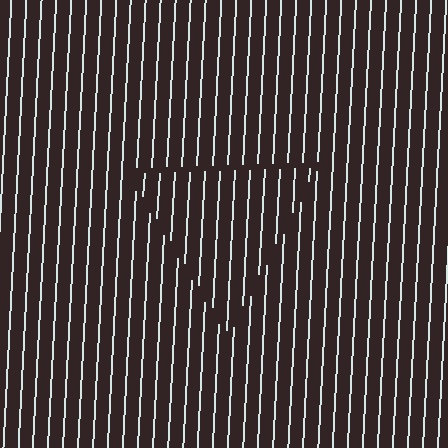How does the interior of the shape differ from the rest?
The interior of the shape contains the same grating, shifted by half a period — the contour is defined by the phase discontinuity where line-ends from the inner and outer gratings abut.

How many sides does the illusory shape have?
3 sides — the line-ends trace a triangle.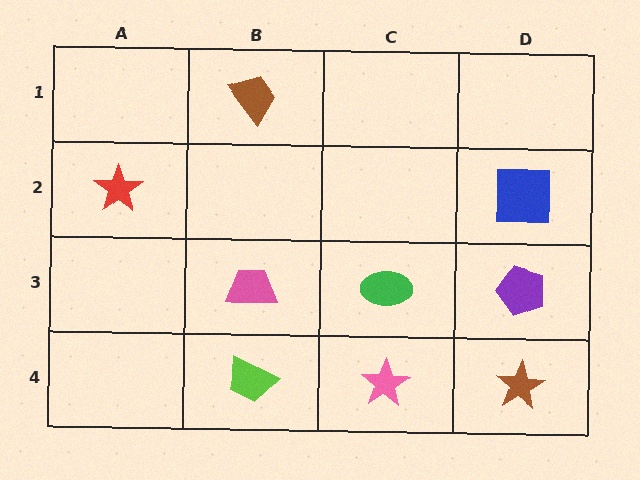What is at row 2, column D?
A blue square.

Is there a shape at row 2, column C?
No, that cell is empty.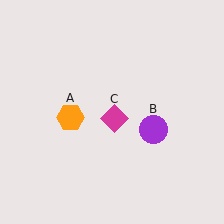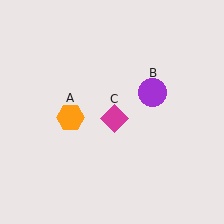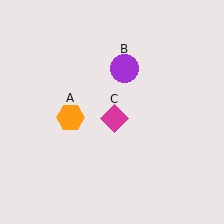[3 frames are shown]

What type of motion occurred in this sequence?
The purple circle (object B) rotated counterclockwise around the center of the scene.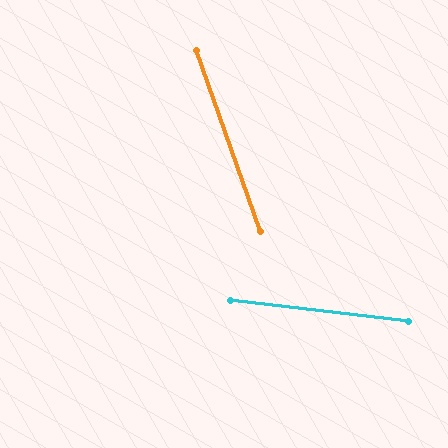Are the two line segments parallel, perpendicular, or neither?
Neither parallel nor perpendicular — they differ by about 64°.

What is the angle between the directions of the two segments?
Approximately 64 degrees.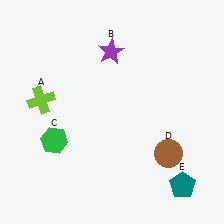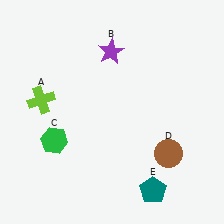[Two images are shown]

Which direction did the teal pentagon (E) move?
The teal pentagon (E) moved left.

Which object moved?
The teal pentagon (E) moved left.